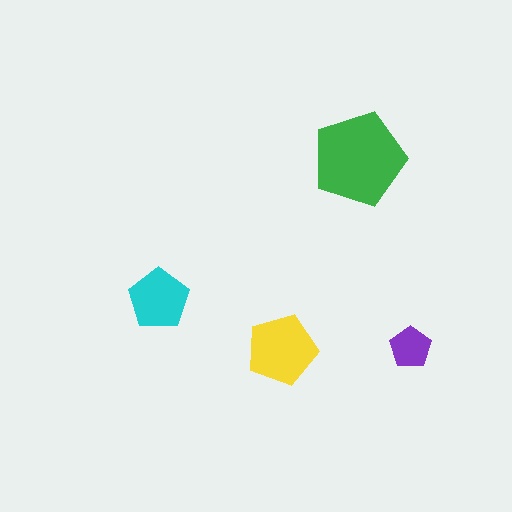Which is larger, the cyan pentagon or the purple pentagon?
The cyan one.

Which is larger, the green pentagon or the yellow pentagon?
The green one.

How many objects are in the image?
There are 4 objects in the image.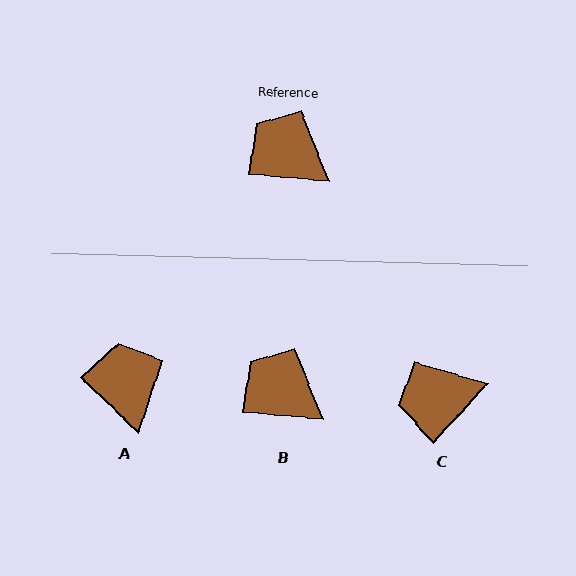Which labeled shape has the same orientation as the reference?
B.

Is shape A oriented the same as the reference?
No, it is off by about 39 degrees.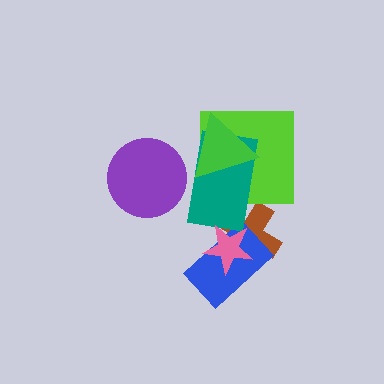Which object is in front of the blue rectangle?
The pink star is in front of the blue rectangle.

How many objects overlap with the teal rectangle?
4 objects overlap with the teal rectangle.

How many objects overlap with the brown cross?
3 objects overlap with the brown cross.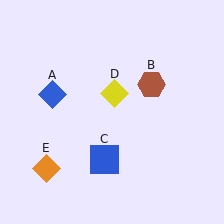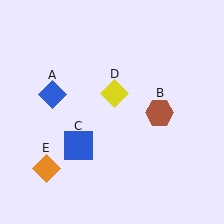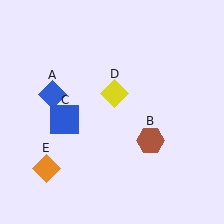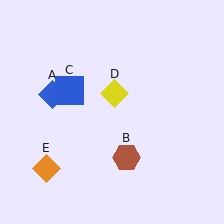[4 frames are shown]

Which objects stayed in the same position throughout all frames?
Blue diamond (object A) and yellow diamond (object D) and orange diamond (object E) remained stationary.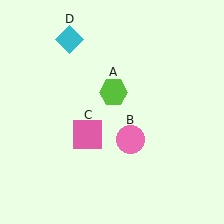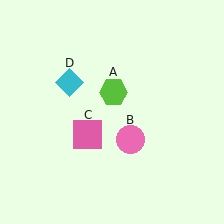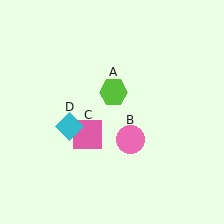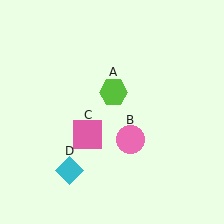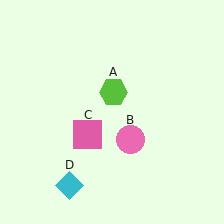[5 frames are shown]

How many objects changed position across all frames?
1 object changed position: cyan diamond (object D).